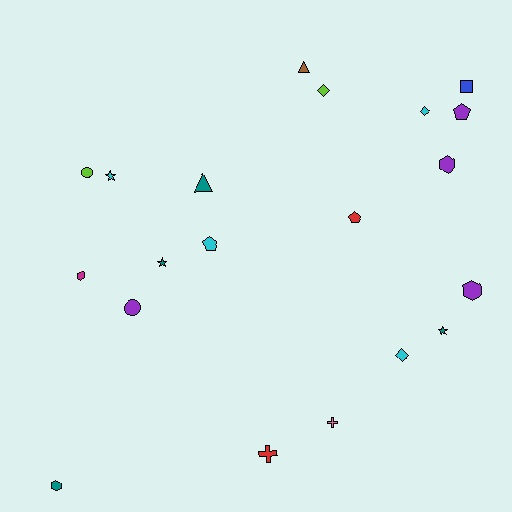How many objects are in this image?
There are 20 objects.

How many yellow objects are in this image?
There are no yellow objects.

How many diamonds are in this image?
There are 3 diamonds.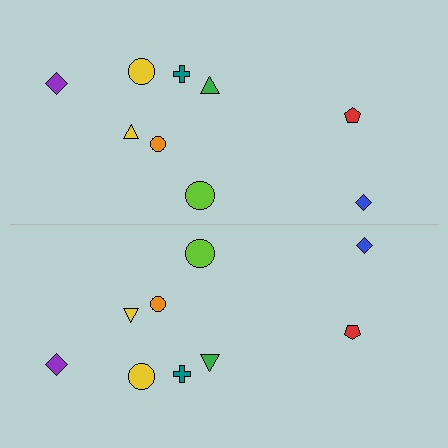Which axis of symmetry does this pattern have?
The pattern has a horizontal axis of symmetry running through the center of the image.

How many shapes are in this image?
There are 18 shapes in this image.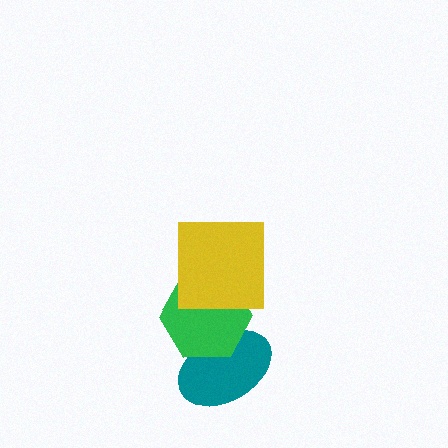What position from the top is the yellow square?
The yellow square is 1st from the top.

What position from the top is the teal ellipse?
The teal ellipse is 3rd from the top.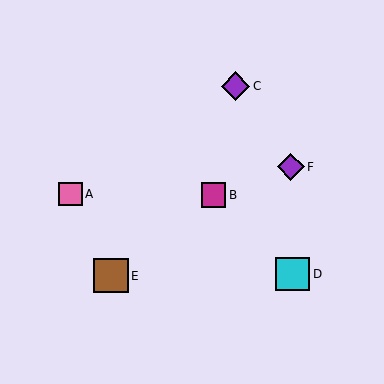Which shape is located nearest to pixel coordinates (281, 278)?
The cyan square (labeled D) at (293, 274) is nearest to that location.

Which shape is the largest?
The brown square (labeled E) is the largest.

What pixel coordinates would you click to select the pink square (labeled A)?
Click at (71, 194) to select the pink square A.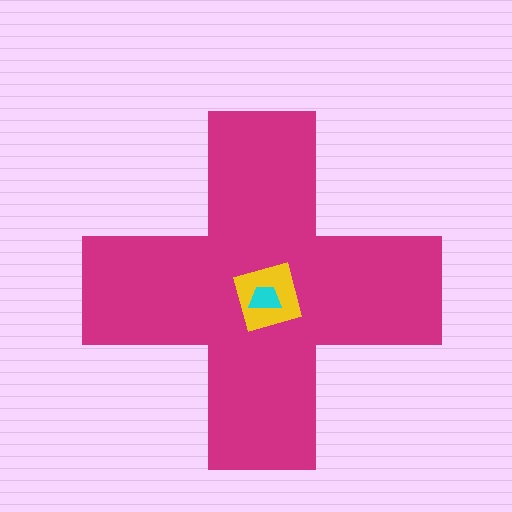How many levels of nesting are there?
3.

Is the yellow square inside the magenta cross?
Yes.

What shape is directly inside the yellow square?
The cyan trapezoid.